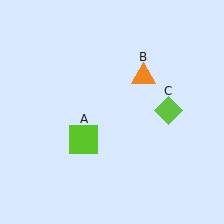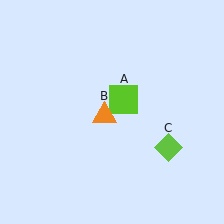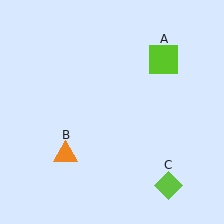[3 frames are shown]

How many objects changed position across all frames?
3 objects changed position: lime square (object A), orange triangle (object B), lime diamond (object C).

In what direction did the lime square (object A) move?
The lime square (object A) moved up and to the right.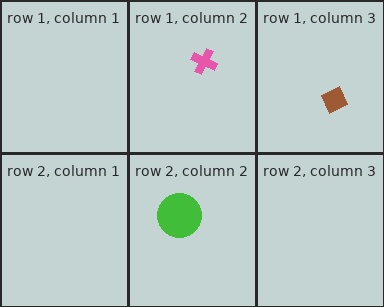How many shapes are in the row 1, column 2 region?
1.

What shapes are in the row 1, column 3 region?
The brown diamond.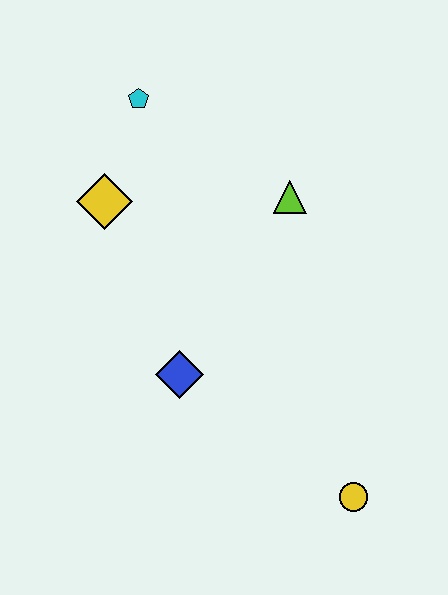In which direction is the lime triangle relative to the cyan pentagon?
The lime triangle is to the right of the cyan pentagon.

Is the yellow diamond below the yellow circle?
No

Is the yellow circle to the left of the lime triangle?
No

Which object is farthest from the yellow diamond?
The yellow circle is farthest from the yellow diamond.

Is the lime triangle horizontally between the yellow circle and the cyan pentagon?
Yes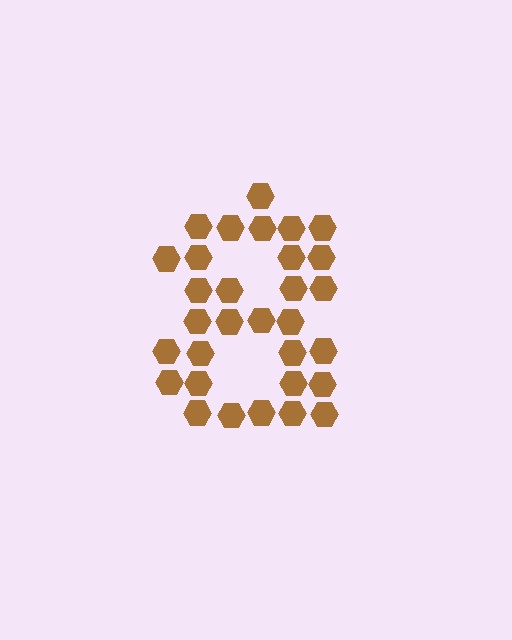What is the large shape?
The large shape is the digit 8.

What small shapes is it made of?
It is made of small hexagons.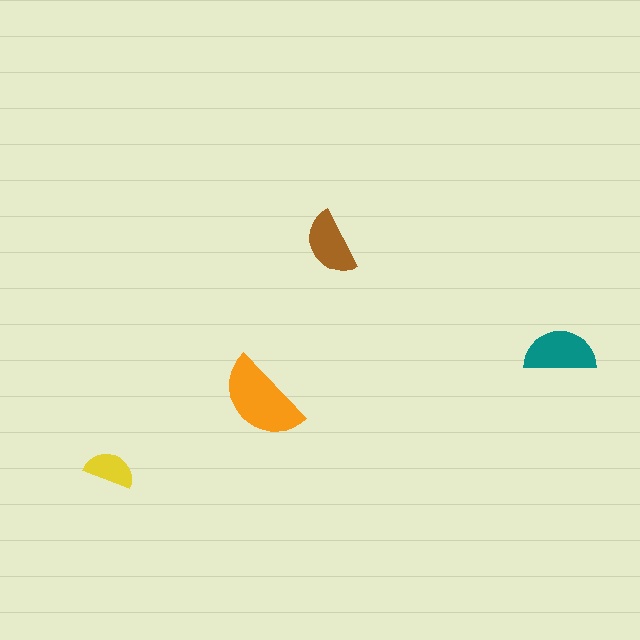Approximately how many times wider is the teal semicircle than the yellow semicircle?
About 1.5 times wider.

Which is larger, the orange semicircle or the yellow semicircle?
The orange one.